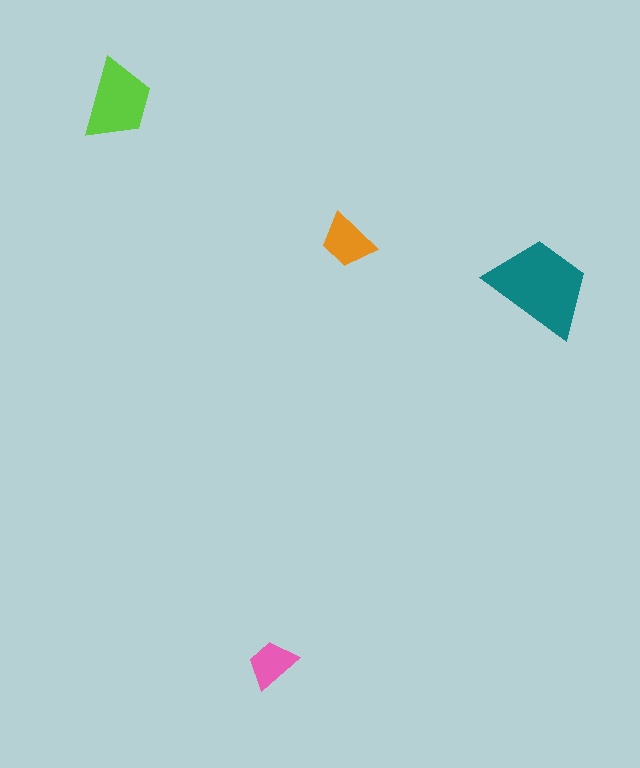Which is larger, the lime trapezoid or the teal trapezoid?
The teal one.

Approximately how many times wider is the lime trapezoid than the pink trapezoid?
About 1.5 times wider.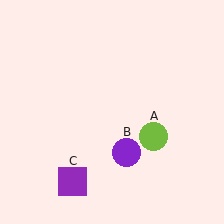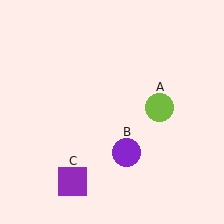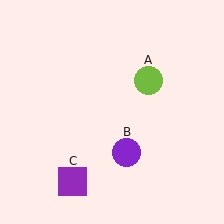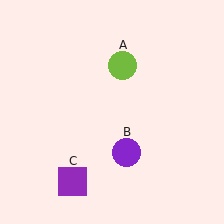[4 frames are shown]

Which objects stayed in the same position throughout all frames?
Purple circle (object B) and purple square (object C) remained stationary.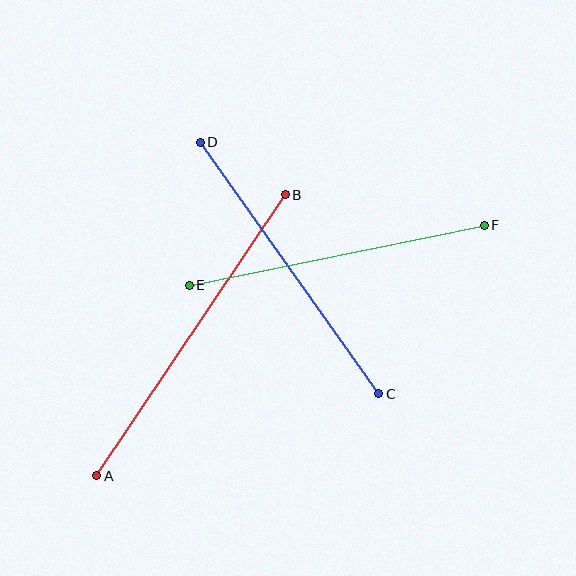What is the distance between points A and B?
The distance is approximately 338 pixels.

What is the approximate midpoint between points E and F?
The midpoint is at approximately (337, 255) pixels.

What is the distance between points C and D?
The distance is approximately 308 pixels.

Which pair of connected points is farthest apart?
Points A and B are farthest apart.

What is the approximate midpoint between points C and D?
The midpoint is at approximately (289, 268) pixels.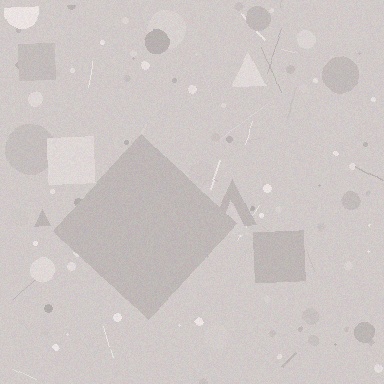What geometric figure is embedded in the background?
A diamond is embedded in the background.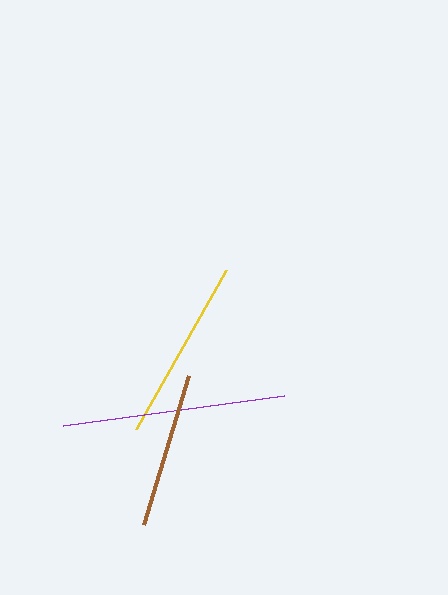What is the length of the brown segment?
The brown segment is approximately 156 pixels long.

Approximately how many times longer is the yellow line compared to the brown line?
The yellow line is approximately 1.2 times the length of the brown line.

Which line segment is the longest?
The purple line is the longest at approximately 223 pixels.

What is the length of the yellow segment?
The yellow segment is approximately 182 pixels long.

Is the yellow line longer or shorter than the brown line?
The yellow line is longer than the brown line.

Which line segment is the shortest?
The brown line is the shortest at approximately 156 pixels.